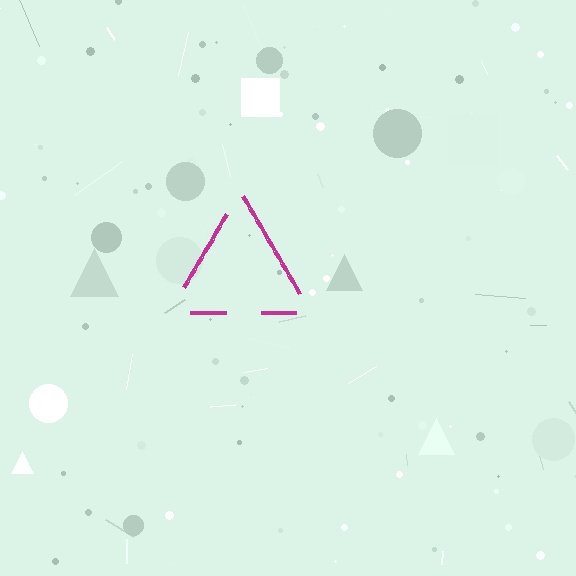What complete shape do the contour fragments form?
The contour fragments form a triangle.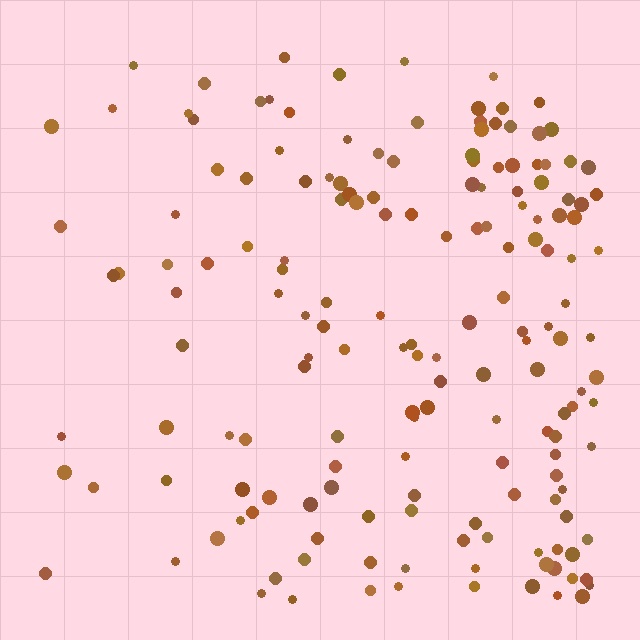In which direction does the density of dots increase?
From left to right, with the right side densest.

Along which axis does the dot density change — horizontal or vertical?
Horizontal.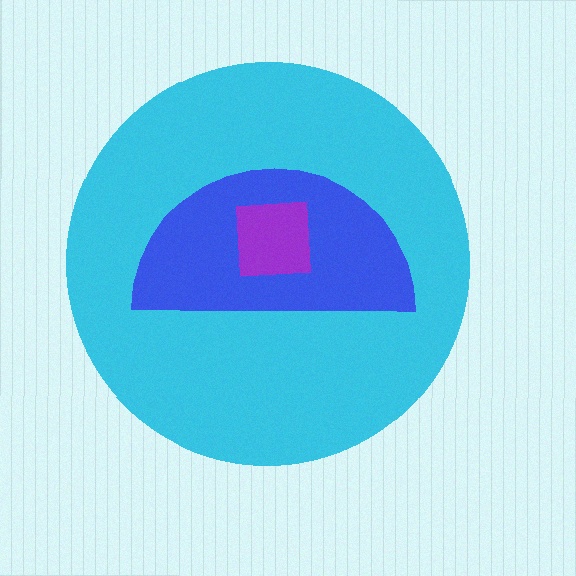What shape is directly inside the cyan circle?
The blue semicircle.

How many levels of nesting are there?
3.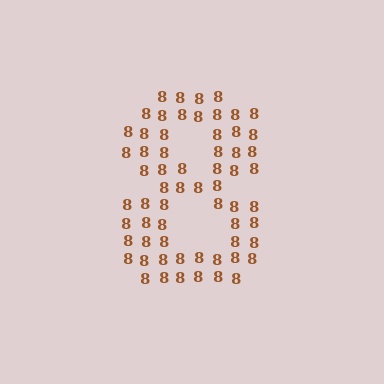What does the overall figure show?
The overall figure shows the digit 8.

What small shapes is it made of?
It is made of small digit 8's.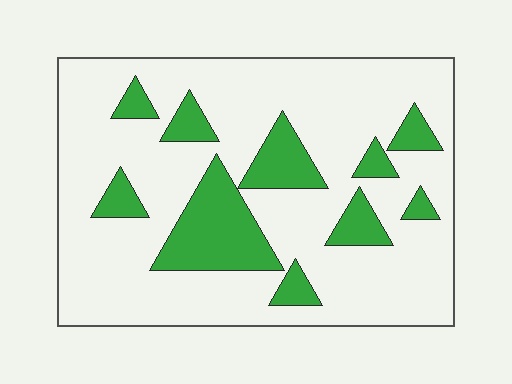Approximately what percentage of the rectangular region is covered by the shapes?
Approximately 20%.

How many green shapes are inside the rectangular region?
10.